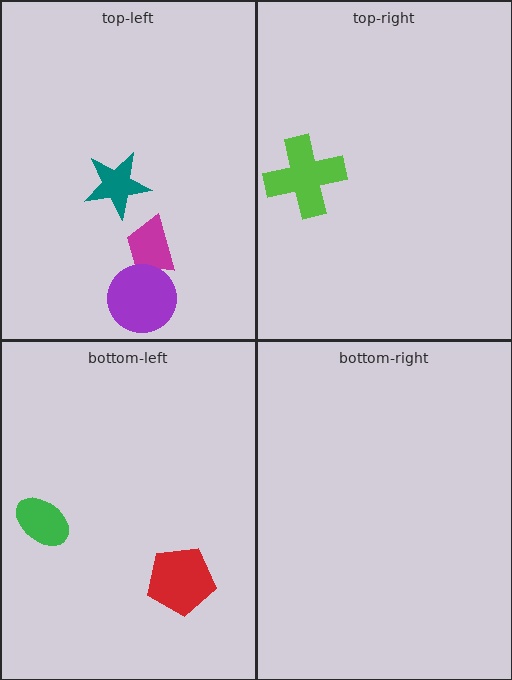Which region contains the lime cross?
The top-right region.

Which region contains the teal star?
The top-left region.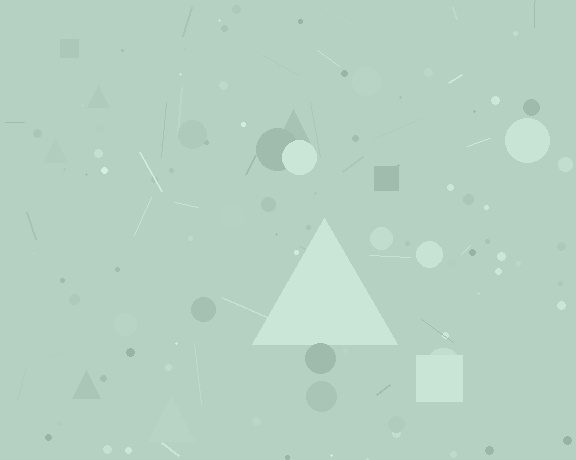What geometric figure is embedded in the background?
A triangle is embedded in the background.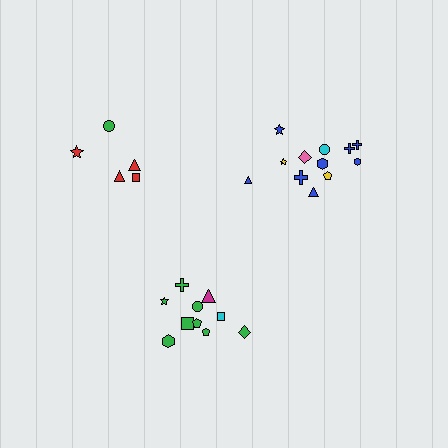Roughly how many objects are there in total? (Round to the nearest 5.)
Roughly 25 objects in total.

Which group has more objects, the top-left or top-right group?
The top-right group.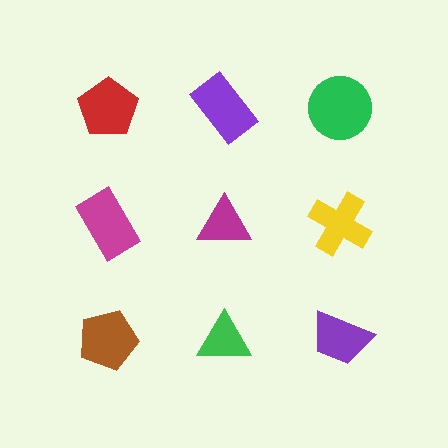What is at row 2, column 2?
A magenta triangle.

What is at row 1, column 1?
A red pentagon.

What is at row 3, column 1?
A brown pentagon.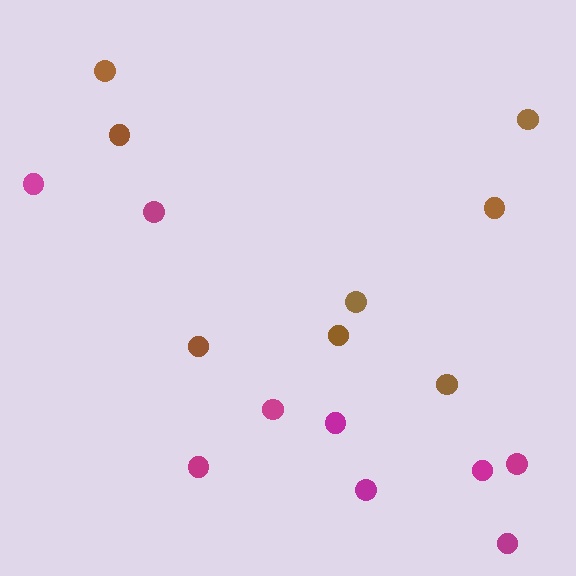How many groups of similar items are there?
There are 2 groups: one group of brown circles (8) and one group of magenta circles (9).